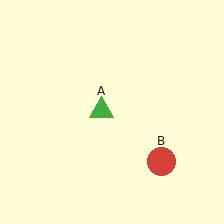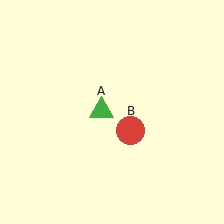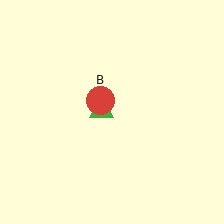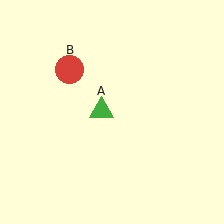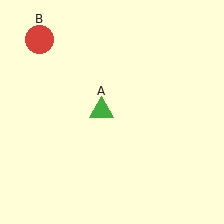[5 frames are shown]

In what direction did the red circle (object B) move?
The red circle (object B) moved up and to the left.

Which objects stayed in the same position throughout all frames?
Green triangle (object A) remained stationary.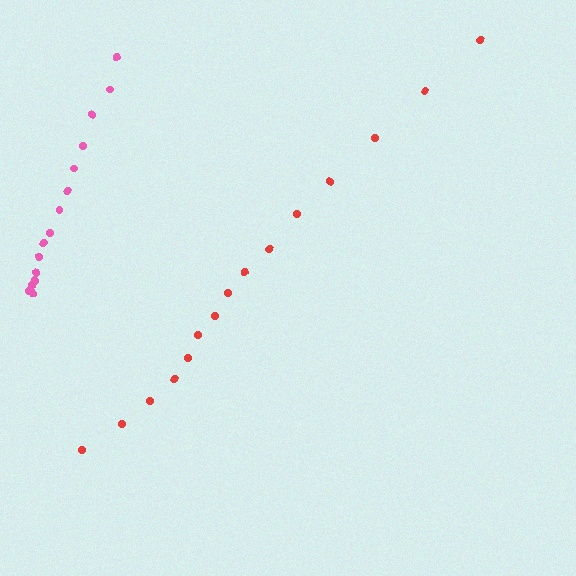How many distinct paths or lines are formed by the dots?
There are 2 distinct paths.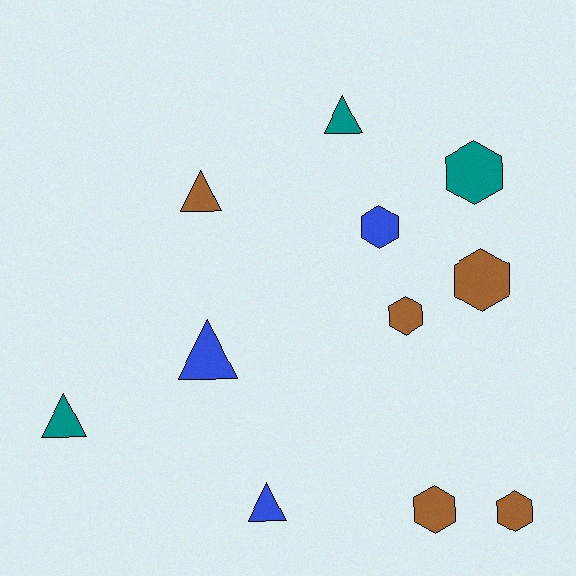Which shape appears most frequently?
Hexagon, with 6 objects.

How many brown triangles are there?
There is 1 brown triangle.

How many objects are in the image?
There are 11 objects.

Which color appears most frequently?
Brown, with 5 objects.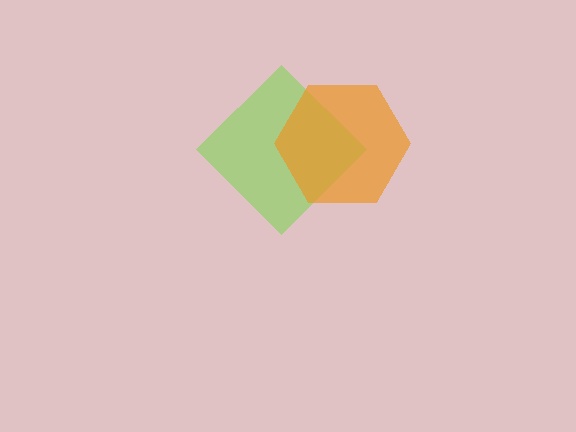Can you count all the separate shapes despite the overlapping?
Yes, there are 2 separate shapes.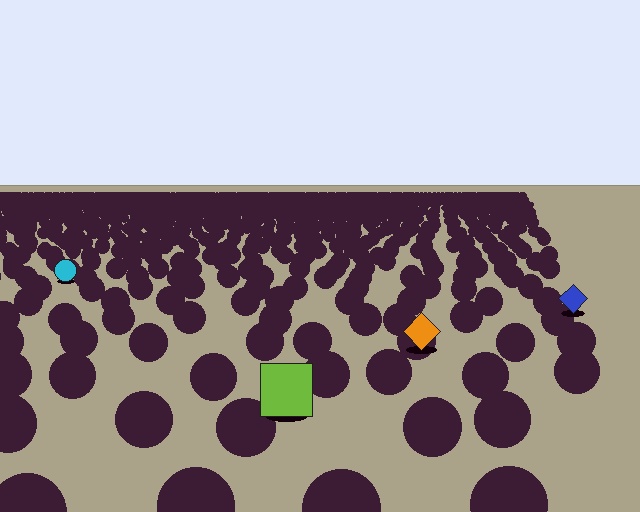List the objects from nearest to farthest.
From nearest to farthest: the lime square, the orange diamond, the blue diamond, the cyan circle.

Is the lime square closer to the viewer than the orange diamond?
Yes. The lime square is closer — you can tell from the texture gradient: the ground texture is coarser near it.